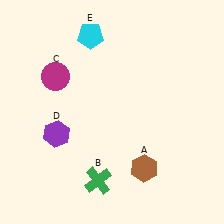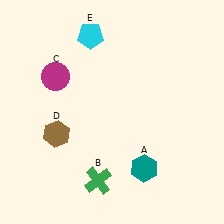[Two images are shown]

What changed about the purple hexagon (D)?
In Image 1, D is purple. In Image 2, it changed to brown.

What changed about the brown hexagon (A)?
In Image 1, A is brown. In Image 2, it changed to teal.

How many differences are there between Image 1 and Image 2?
There are 2 differences between the two images.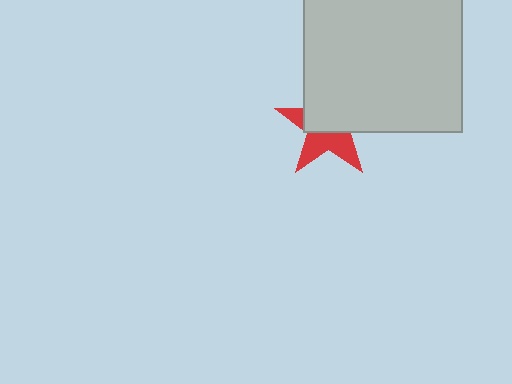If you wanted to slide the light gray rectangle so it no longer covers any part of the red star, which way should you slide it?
Slide it up — that is the most direct way to separate the two shapes.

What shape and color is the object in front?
The object in front is a light gray rectangle.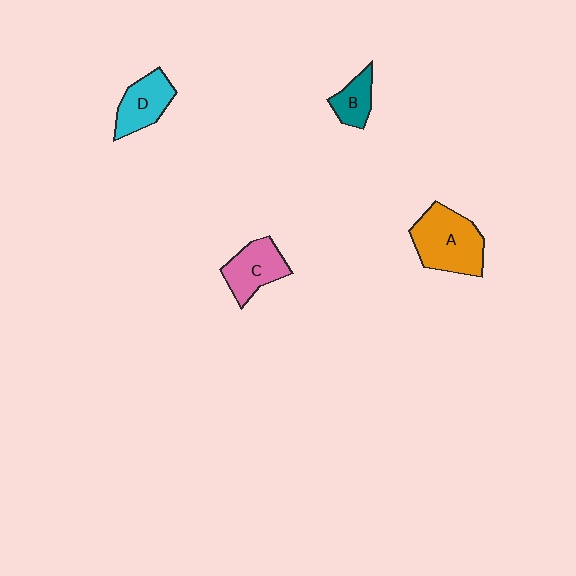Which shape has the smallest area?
Shape B (teal).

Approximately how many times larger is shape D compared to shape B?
Approximately 1.5 times.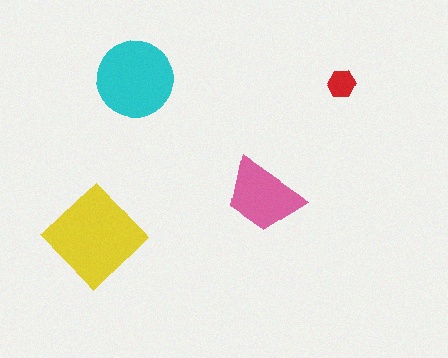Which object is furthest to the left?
The yellow diamond is leftmost.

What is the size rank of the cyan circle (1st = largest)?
2nd.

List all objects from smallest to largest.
The red hexagon, the pink trapezoid, the cyan circle, the yellow diamond.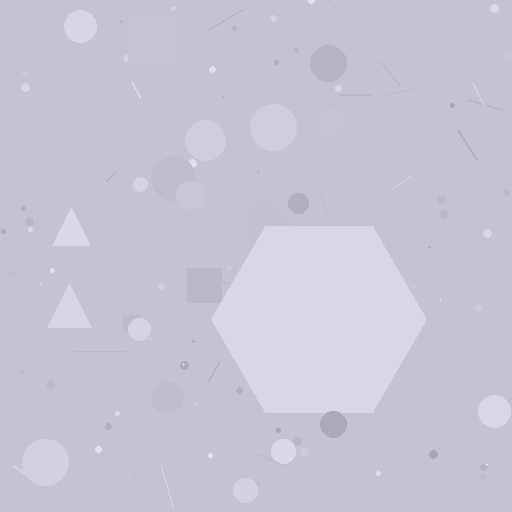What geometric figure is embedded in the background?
A hexagon is embedded in the background.